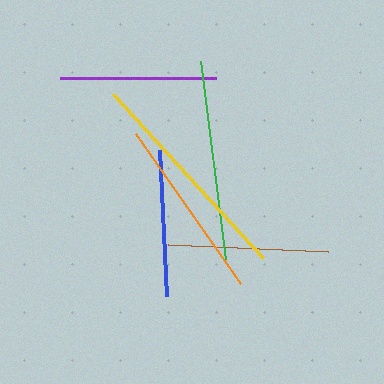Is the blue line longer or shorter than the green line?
The green line is longer than the blue line.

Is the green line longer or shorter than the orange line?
The green line is longer than the orange line.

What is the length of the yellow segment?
The yellow segment is approximately 222 pixels long.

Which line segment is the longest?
The yellow line is the longest at approximately 222 pixels.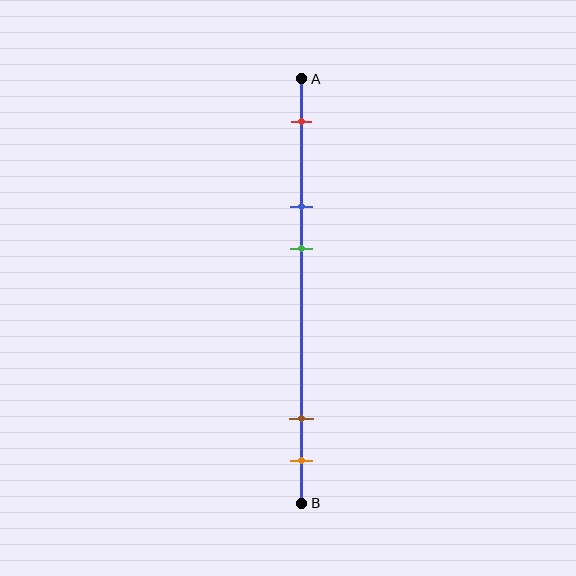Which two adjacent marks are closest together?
The brown and orange marks are the closest adjacent pair.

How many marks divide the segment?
There are 5 marks dividing the segment.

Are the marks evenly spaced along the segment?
No, the marks are not evenly spaced.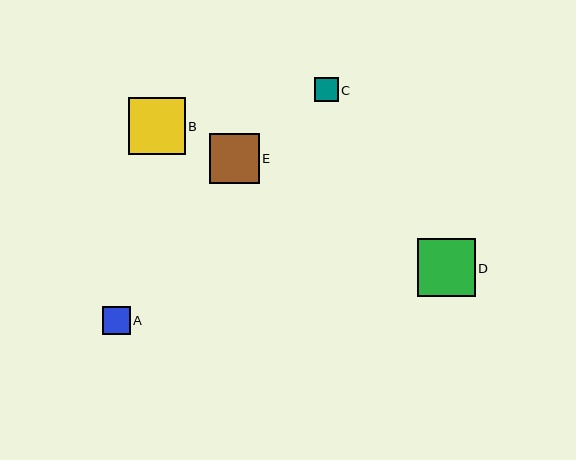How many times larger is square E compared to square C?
Square E is approximately 2.1 times the size of square C.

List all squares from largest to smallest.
From largest to smallest: D, B, E, A, C.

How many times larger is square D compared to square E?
Square D is approximately 1.2 times the size of square E.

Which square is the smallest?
Square C is the smallest with a size of approximately 24 pixels.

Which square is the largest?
Square D is the largest with a size of approximately 58 pixels.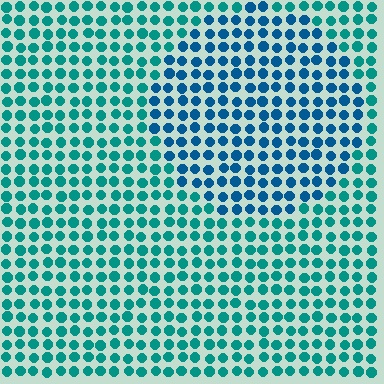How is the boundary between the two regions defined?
The boundary is defined purely by a slight shift in hue (about 30 degrees). Spacing, size, and orientation are identical on both sides.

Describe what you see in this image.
The image is filled with small teal elements in a uniform arrangement. A circle-shaped region is visible where the elements are tinted to a slightly different hue, forming a subtle color boundary.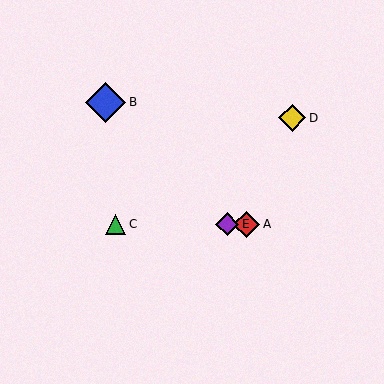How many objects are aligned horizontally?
3 objects (A, C, E) are aligned horizontally.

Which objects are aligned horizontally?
Objects A, C, E are aligned horizontally.